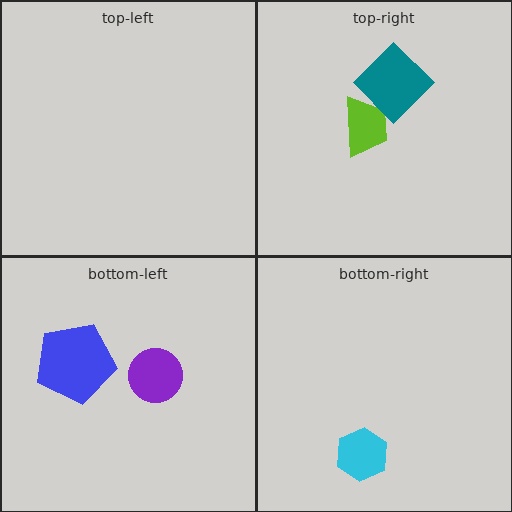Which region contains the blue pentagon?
The bottom-left region.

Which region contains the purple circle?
The bottom-left region.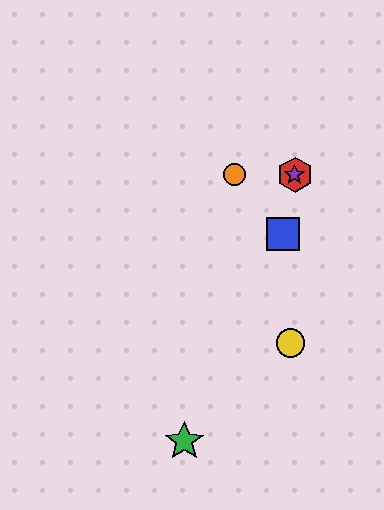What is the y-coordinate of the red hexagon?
The red hexagon is at y≈175.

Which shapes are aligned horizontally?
The red hexagon, the purple star, the orange circle are aligned horizontally.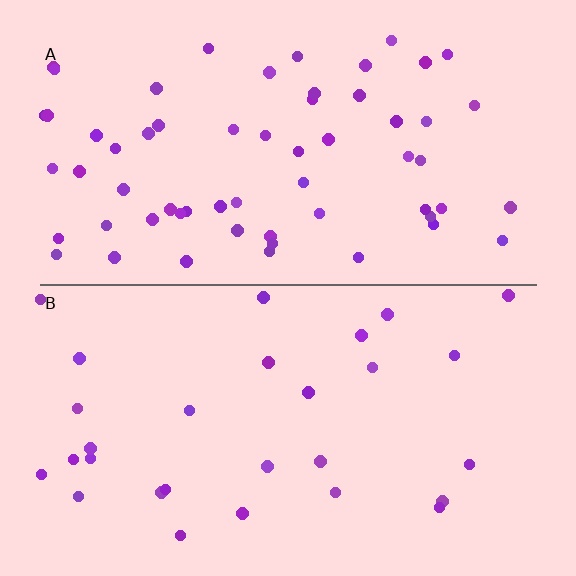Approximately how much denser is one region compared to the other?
Approximately 2.1× — region A over region B.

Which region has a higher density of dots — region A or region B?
A (the top).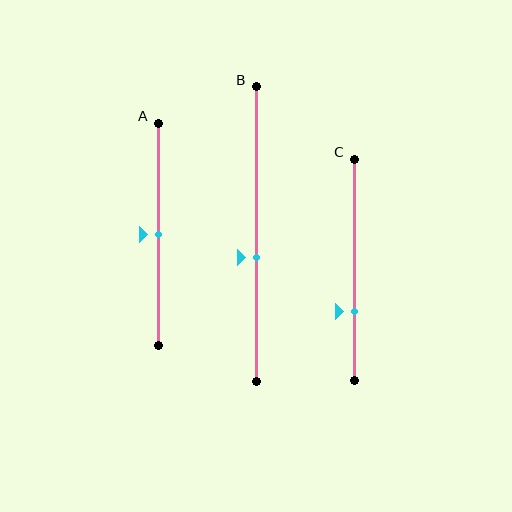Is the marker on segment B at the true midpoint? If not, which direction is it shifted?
No, the marker on segment B is shifted downward by about 8% of the segment length.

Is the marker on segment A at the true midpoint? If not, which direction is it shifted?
Yes, the marker on segment A is at the true midpoint.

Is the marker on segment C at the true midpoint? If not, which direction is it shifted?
No, the marker on segment C is shifted downward by about 19% of the segment length.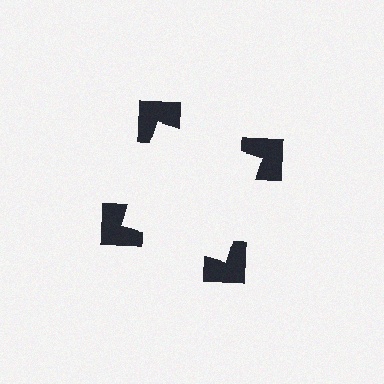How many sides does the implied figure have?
4 sides.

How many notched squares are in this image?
There are 4 — one at each vertex of the illusory square.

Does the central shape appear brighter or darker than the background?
It typically appears slightly brighter than the background, even though no actual brightness change is drawn.